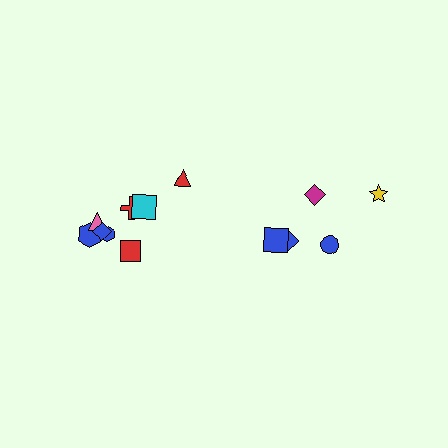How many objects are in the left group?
There are 8 objects.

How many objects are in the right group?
There are 5 objects.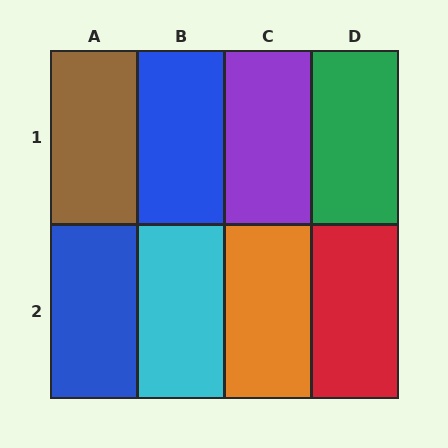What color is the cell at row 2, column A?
Blue.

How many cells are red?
1 cell is red.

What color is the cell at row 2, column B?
Cyan.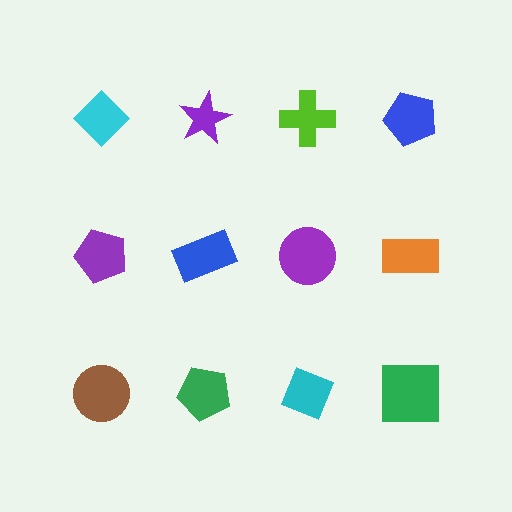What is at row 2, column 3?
A purple circle.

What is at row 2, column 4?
An orange rectangle.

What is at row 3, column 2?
A green pentagon.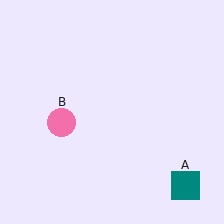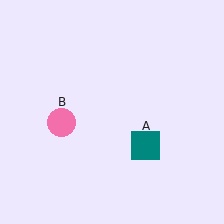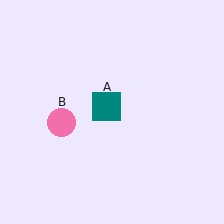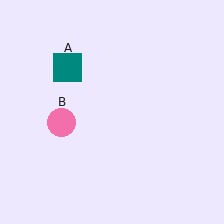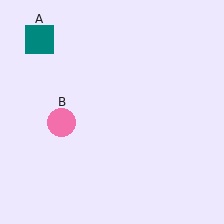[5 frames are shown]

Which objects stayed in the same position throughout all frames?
Pink circle (object B) remained stationary.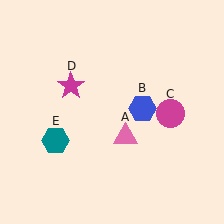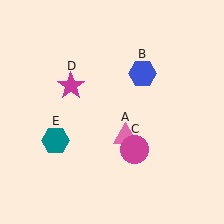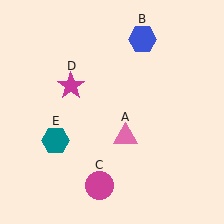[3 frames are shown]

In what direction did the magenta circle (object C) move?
The magenta circle (object C) moved down and to the left.